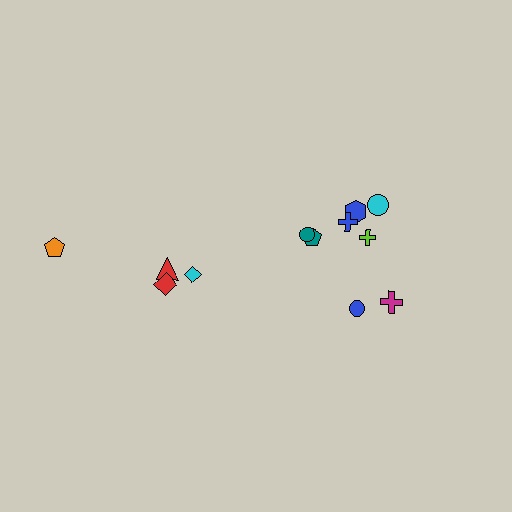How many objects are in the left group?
There are 4 objects.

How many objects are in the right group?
There are 8 objects.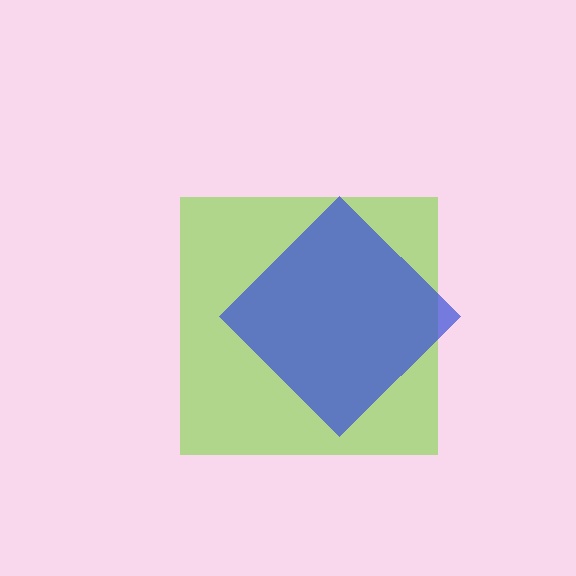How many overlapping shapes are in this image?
There are 2 overlapping shapes in the image.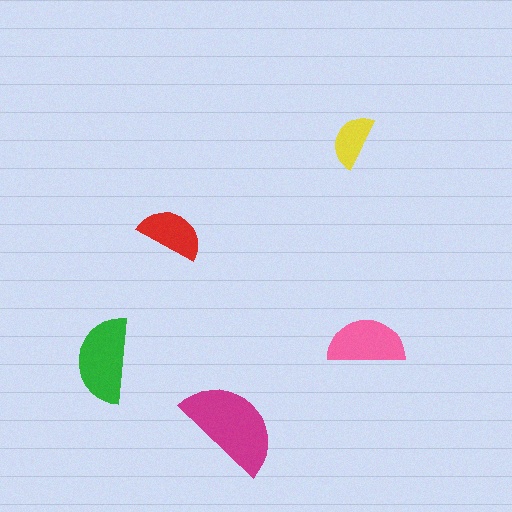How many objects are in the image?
There are 5 objects in the image.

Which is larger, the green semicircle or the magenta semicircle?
The magenta one.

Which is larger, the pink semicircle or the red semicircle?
The pink one.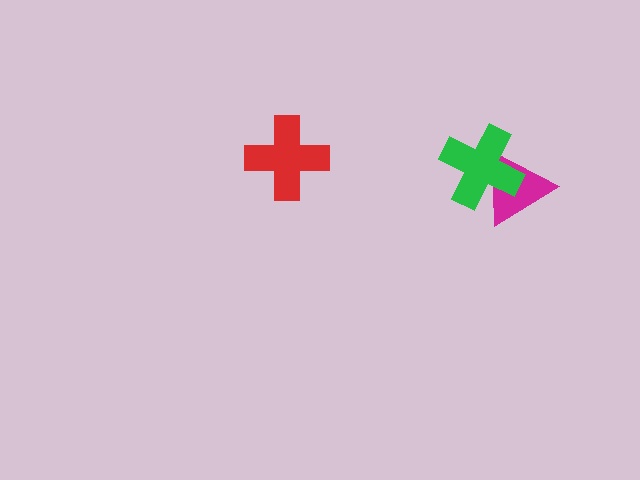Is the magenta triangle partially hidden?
Yes, it is partially covered by another shape.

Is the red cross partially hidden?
No, no other shape covers it.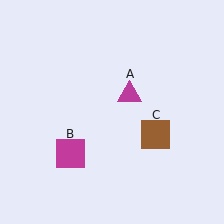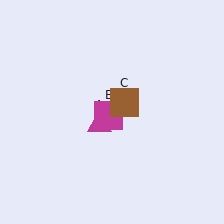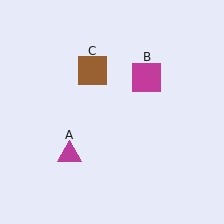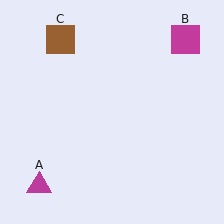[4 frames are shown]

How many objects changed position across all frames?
3 objects changed position: magenta triangle (object A), magenta square (object B), brown square (object C).